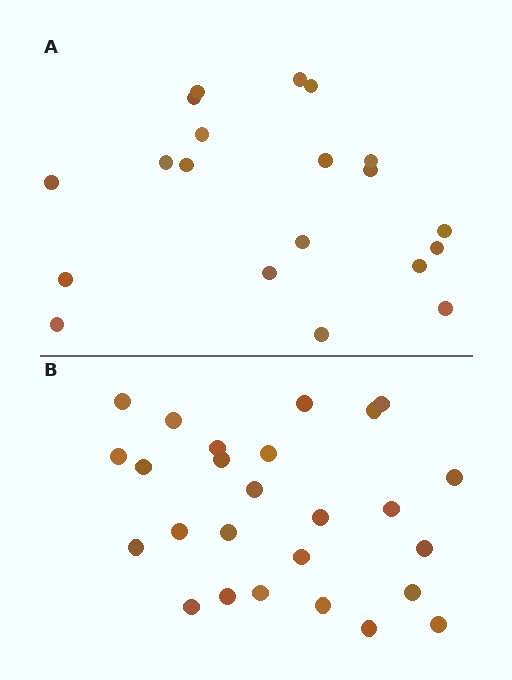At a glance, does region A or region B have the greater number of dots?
Region B (the bottom region) has more dots.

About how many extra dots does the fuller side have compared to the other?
Region B has about 6 more dots than region A.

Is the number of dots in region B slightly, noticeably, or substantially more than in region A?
Region B has noticeably more, but not dramatically so. The ratio is roughly 1.3 to 1.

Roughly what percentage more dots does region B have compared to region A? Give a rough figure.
About 30% more.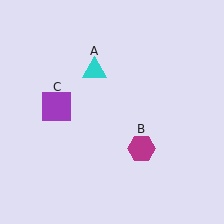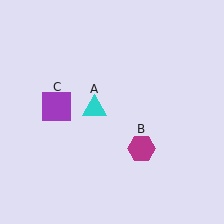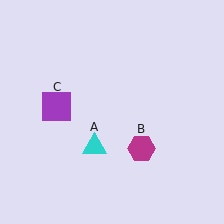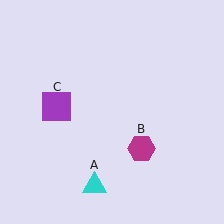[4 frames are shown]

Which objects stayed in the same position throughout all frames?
Magenta hexagon (object B) and purple square (object C) remained stationary.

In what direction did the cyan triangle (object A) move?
The cyan triangle (object A) moved down.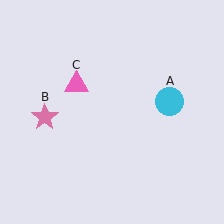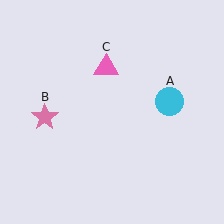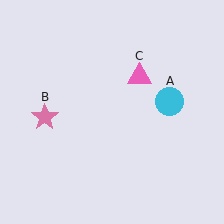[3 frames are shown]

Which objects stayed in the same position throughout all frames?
Cyan circle (object A) and pink star (object B) remained stationary.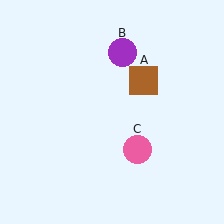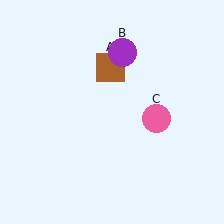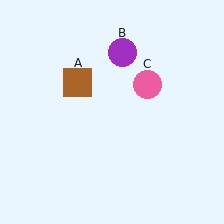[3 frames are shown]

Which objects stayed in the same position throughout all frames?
Purple circle (object B) remained stationary.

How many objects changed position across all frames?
2 objects changed position: brown square (object A), pink circle (object C).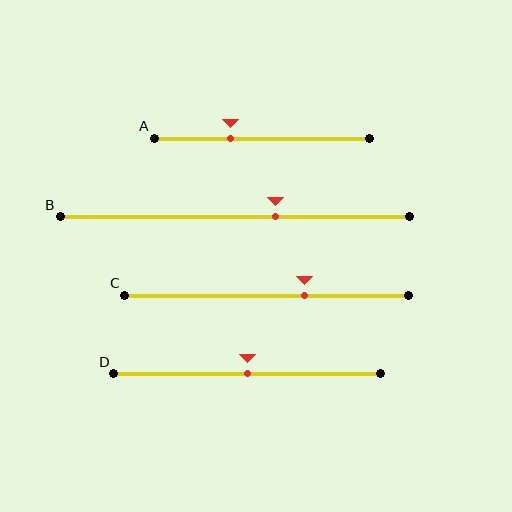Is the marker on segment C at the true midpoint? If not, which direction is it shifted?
No, the marker on segment C is shifted to the right by about 13% of the segment length.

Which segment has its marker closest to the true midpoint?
Segment D has its marker closest to the true midpoint.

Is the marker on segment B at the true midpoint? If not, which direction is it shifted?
No, the marker on segment B is shifted to the right by about 12% of the segment length.